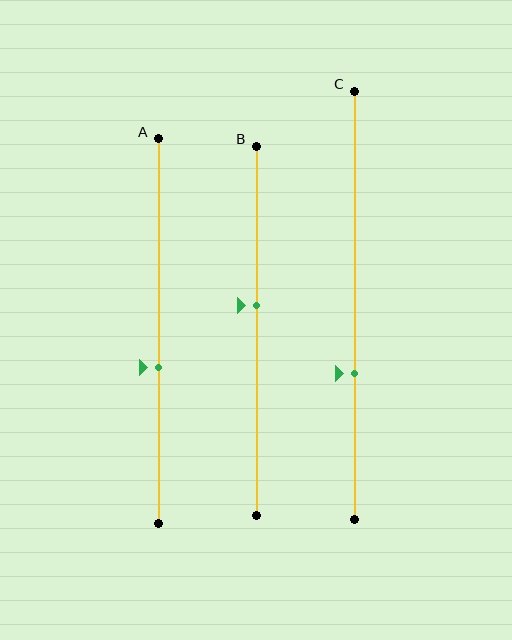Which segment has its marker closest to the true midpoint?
Segment B has its marker closest to the true midpoint.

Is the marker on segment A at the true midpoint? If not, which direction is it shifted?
No, the marker on segment A is shifted downward by about 10% of the segment length.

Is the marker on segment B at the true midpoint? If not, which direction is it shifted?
No, the marker on segment B is shifted upward by about 7% of the segment length.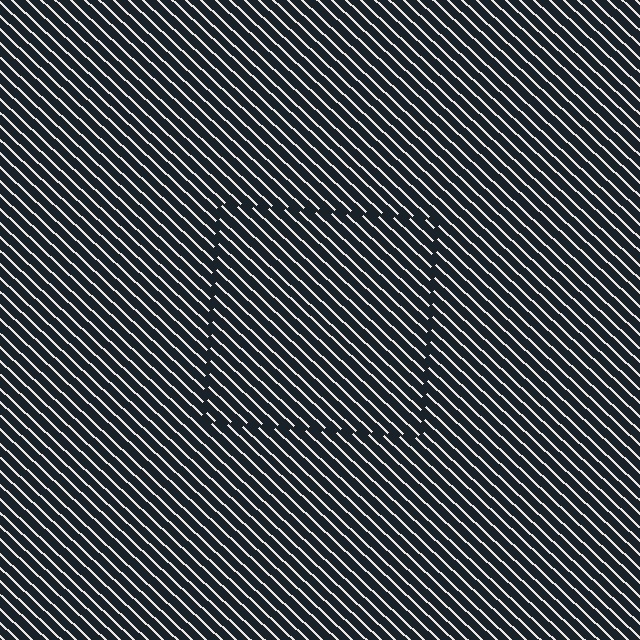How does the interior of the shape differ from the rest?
The interior of the shape contains the same grating, shifted by half a period — the contour is defined by the phase discontinuity where line-ends from the inner and outer gratings abut.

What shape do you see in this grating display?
An illusory square. The interior of the shape contains the same grating, shifted by half a period — the contour is defined by the phase discontinuity where line-ends from the inner and outer gratings abut.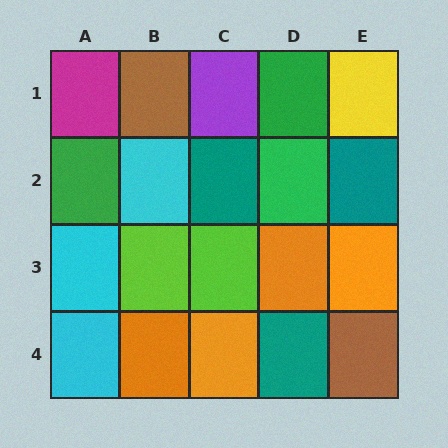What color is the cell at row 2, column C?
Teal.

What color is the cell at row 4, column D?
Teal.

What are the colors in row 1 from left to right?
Magenta, brown, purple, green, yellow.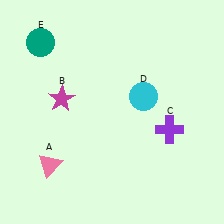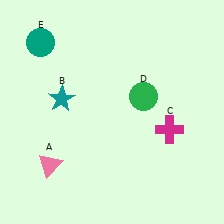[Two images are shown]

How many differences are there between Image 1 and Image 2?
There are 3 differences between the two images.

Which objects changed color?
B changed from magenta to teal. C changed from purple to magenta. D changed from cyan to green.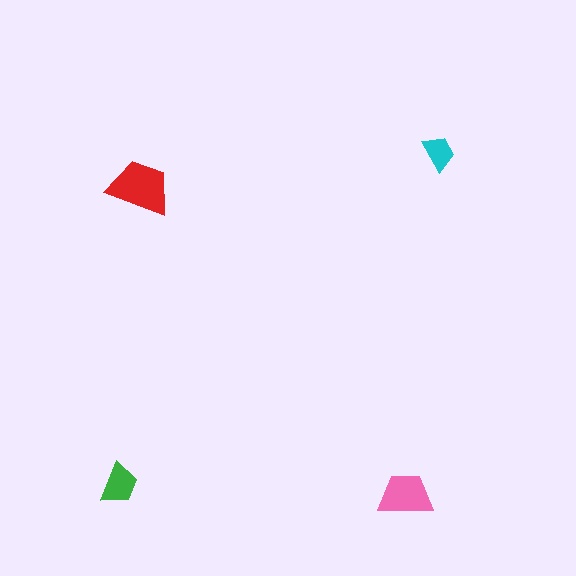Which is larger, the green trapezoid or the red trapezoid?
The red one.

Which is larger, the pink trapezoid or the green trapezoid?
The pink one.